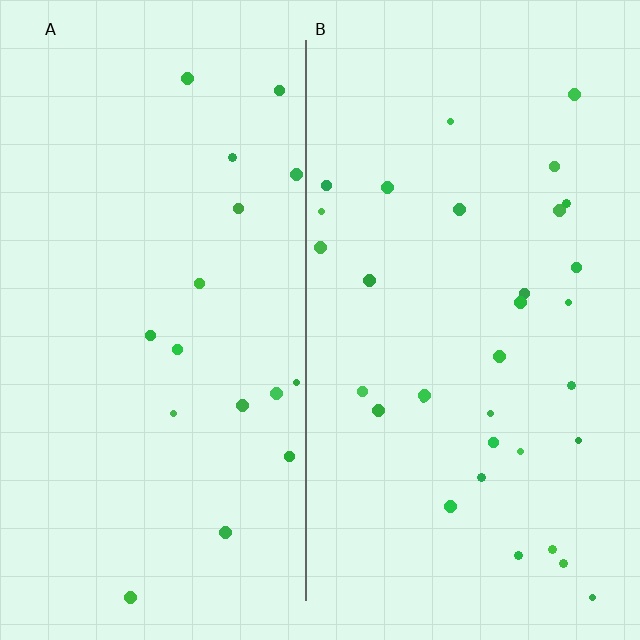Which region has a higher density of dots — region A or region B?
B (the right).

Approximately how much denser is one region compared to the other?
Approximately 1.9× — region B over region A.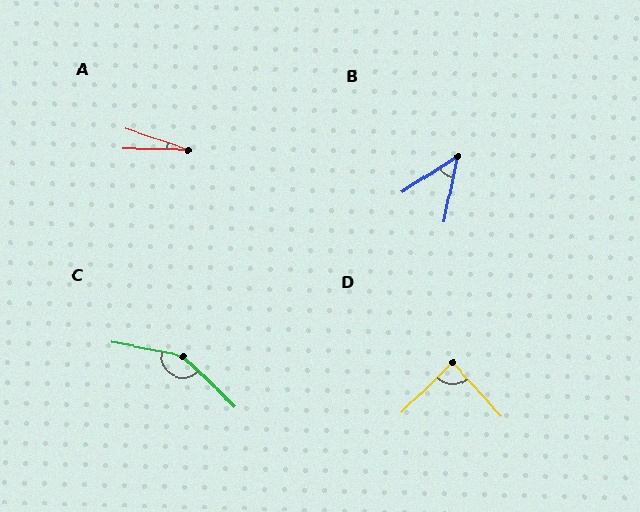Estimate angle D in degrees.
Approximately 88 degrees.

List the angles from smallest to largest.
A (18°), B (46°), D (88°), C (147°).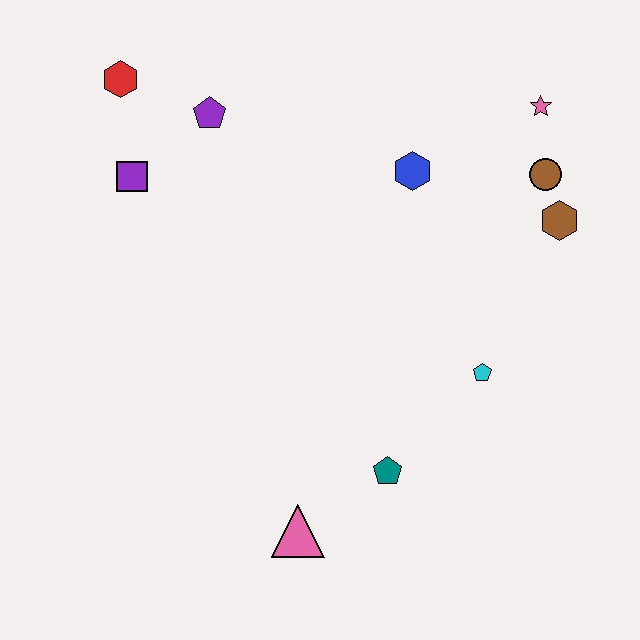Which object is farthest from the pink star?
The pink triangle is farthest from the pink star.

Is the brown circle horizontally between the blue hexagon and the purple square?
No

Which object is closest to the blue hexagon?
The brown circle is closest to the blue hexagon.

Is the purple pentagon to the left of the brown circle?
Yes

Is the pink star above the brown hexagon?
Yes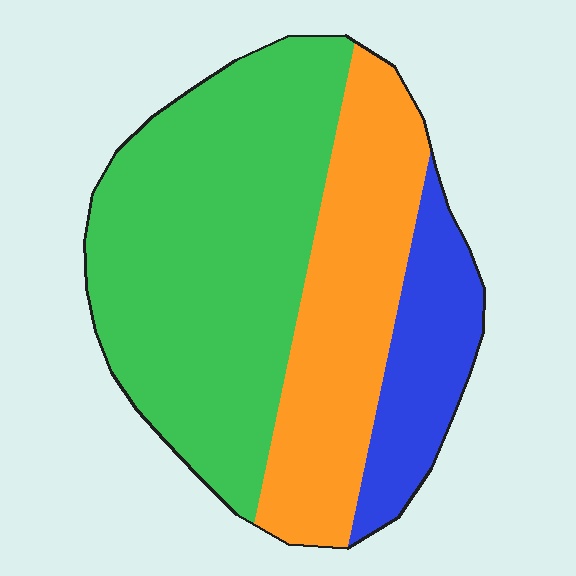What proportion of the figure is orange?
Orange covers 30% of the figure.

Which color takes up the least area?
Blue, at roughly 15%.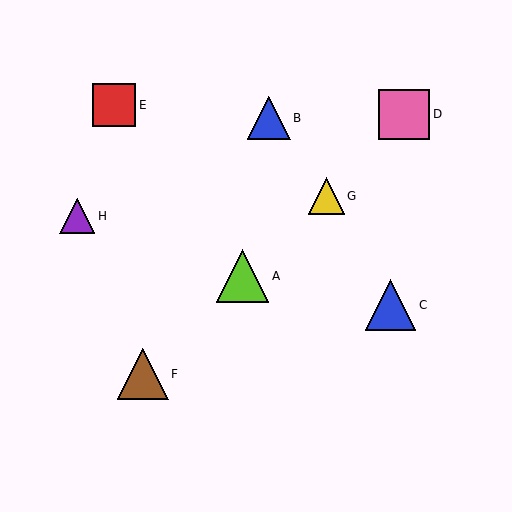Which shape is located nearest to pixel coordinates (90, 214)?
The purple triangle (labeled H) at (77, 216) is nearest to that location.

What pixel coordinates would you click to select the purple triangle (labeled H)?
Click at (77, 216) to select the purple triangle H.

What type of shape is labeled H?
Shape H is a purple triangle.